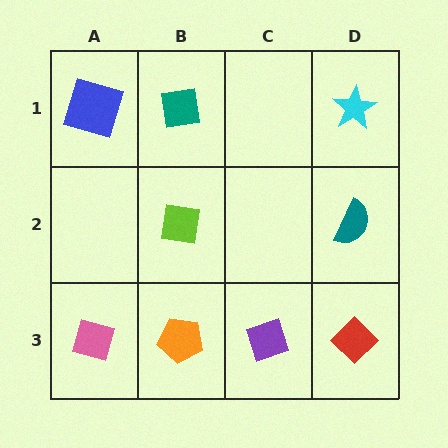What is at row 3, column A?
A pink diamond.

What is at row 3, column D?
A red diamond.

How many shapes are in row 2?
2 shapes.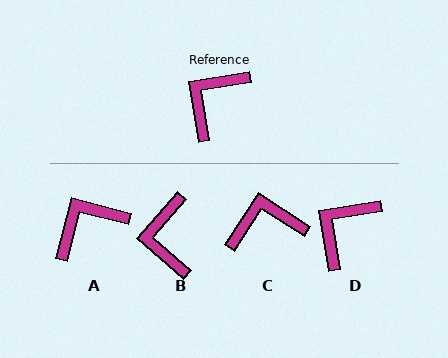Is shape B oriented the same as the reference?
No, it is off by about 40 degrees.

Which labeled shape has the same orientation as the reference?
D.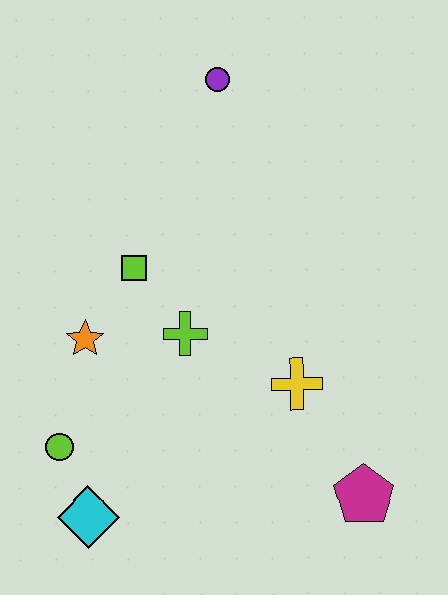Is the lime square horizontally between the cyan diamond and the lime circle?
No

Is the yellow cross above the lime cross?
No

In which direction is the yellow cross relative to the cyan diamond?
The yellow cross is to the right of the cyan diamond.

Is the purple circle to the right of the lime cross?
Yes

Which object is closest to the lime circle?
The cyan diamond is closest to the lime circle.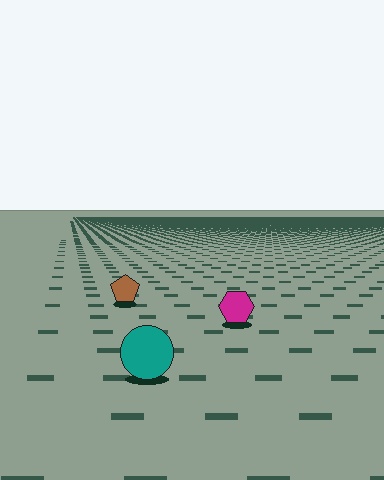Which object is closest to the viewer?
The teal circle is closest. The texture marks near it are larger and more spread out.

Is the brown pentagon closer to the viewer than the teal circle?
No. The teal circle is closer — you can tell from the texture gradient: the ground texture is coarser near it.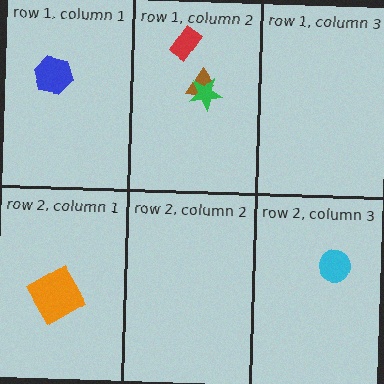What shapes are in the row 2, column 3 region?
The cyan circle.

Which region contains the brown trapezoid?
The row 1, column 2 region.